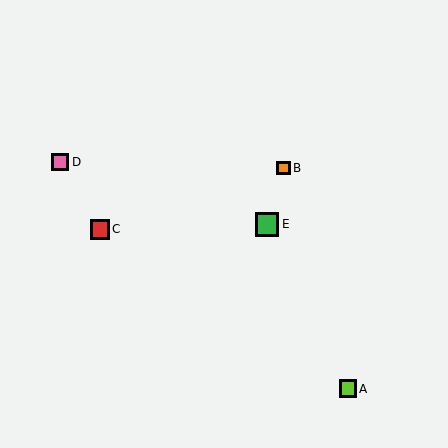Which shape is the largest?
The green square (labeled E) is the largest.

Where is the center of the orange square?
The center of the orange square is at (283, 168).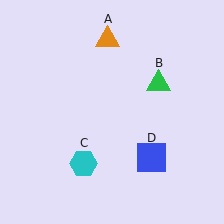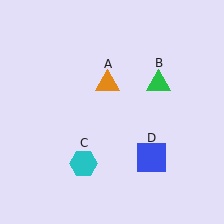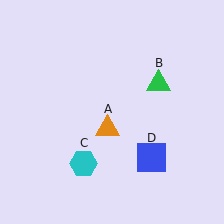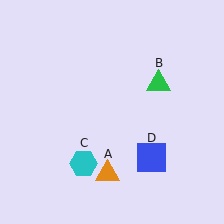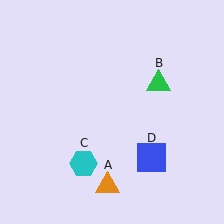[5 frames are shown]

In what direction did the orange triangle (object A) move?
The orange triangle (object A) moved down.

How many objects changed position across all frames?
1 object changed position: orange triangle (object A).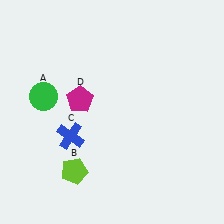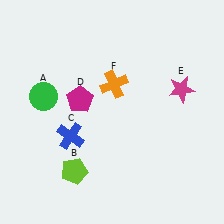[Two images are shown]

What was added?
A magenta star (E), an orange cross (F) were added in Image 2.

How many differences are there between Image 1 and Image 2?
There are 2 differences between the two images.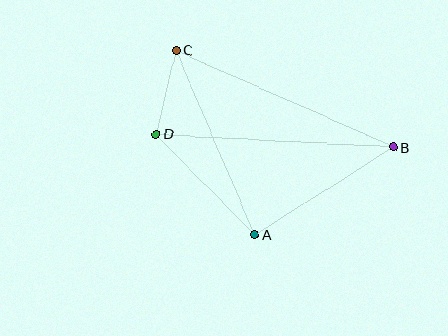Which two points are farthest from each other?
Points B and C are farthest from each other.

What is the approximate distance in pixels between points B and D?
The distance between B and D is approximately 238 pixels.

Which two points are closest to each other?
Points C and D are closest to each other.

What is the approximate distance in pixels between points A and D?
The distance between A and D is approximately 140 pixels.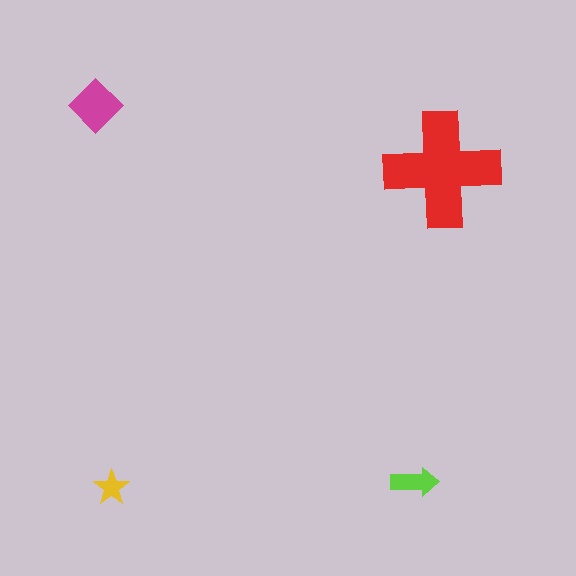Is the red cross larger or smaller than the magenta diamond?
Larger.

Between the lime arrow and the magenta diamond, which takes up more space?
The magenta diamond.